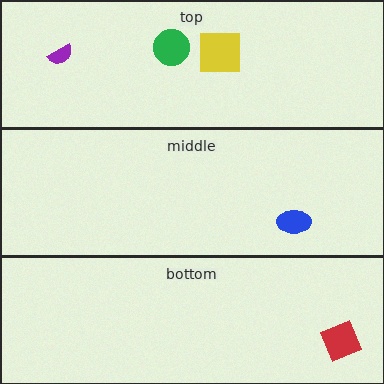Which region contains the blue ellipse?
The middle region.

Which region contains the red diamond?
The bottom region.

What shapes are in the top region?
The green circle, the purple semicircle, the yellow square.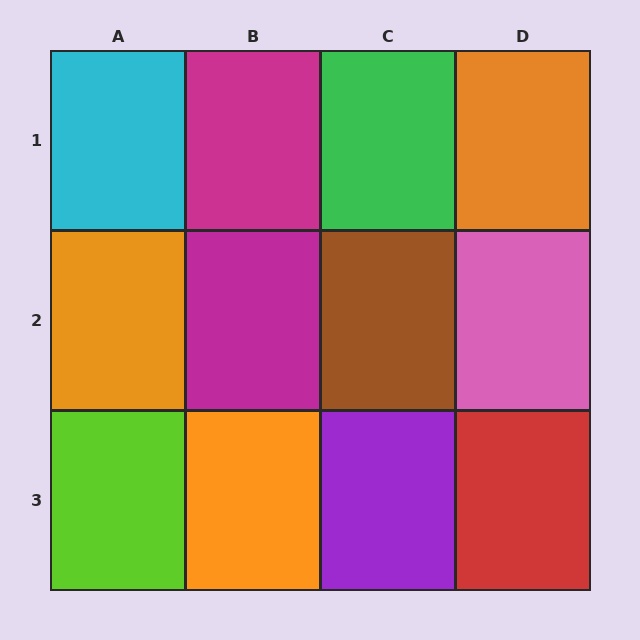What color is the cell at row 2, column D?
Pink.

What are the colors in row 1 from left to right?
Cyan, magenta, green, orange.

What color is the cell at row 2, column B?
Magenta.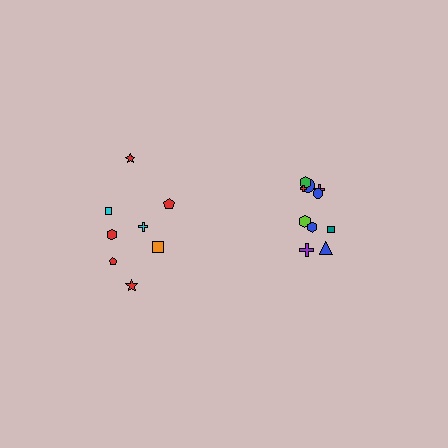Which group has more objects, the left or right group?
The right group.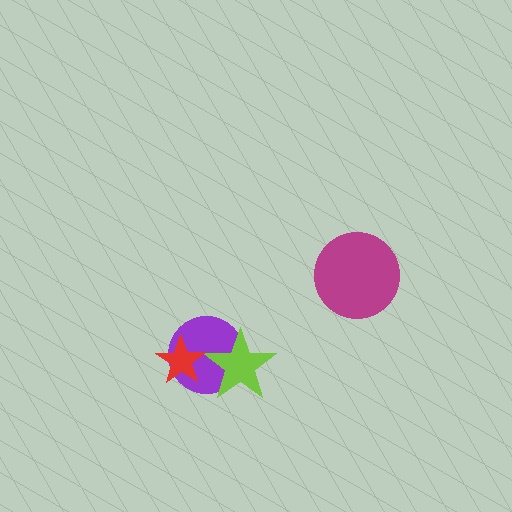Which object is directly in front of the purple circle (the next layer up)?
The lime star is directly in front of the purple circle.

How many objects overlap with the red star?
1 object overlaps with the red star.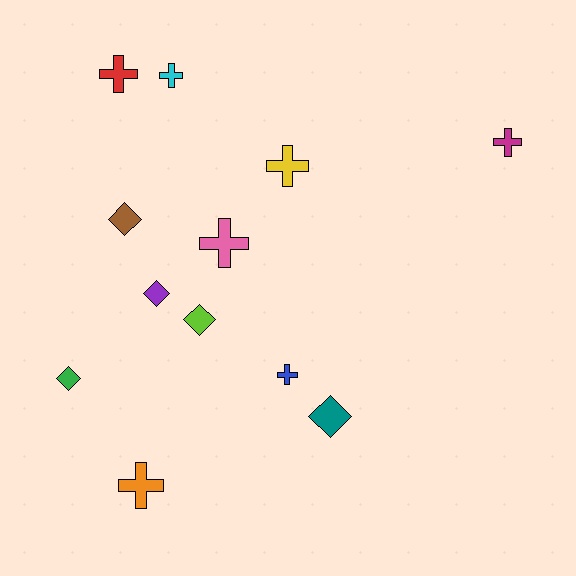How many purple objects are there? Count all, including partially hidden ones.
There is 1 purple object.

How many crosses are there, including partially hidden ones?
There are 7 crosses.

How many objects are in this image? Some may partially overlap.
There are 12 objects.